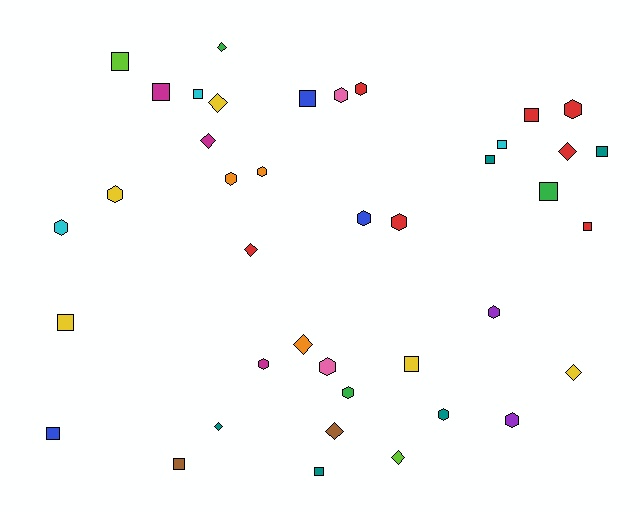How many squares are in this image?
There are 15 squares.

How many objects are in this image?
There are 40 objects.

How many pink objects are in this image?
There are 2 pink objects.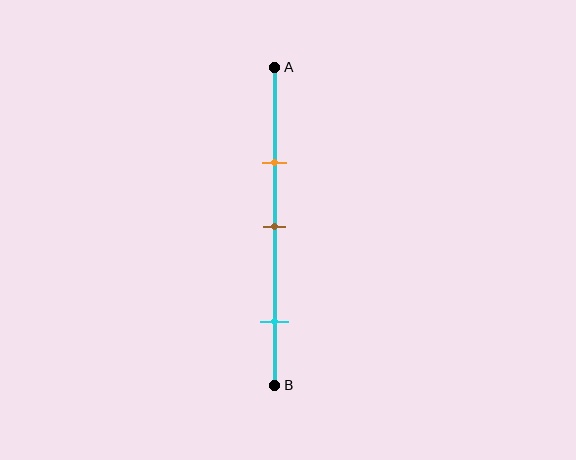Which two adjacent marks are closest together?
The orange and brown marks are the closest adjacent pair.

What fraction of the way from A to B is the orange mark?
The orange mark is approximately 30% (0.3) of the way from A to B.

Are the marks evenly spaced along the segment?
No, the marks are not evenly spaced.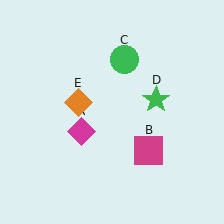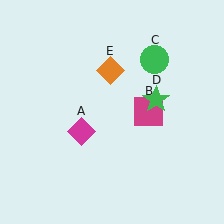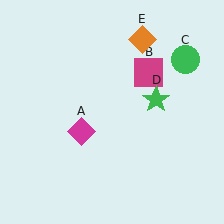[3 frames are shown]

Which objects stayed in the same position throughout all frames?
Magenta diamond (object A) and green star (object D) remained stationary.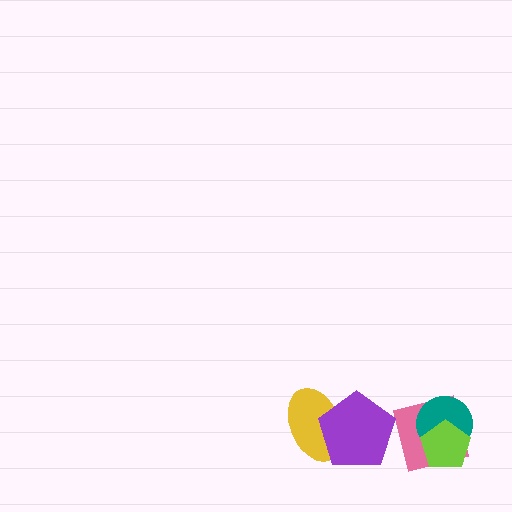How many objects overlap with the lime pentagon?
2 objects overlap with the lime pentagon.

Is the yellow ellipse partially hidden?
Yes, it is partially covered by another shape.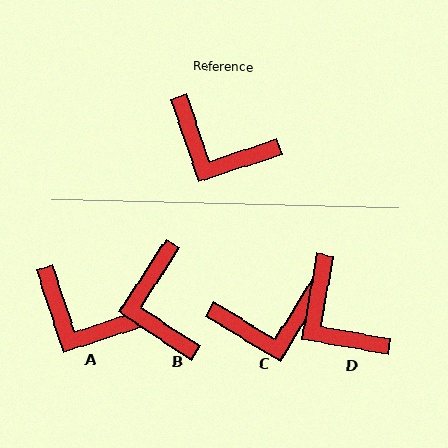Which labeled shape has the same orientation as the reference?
A.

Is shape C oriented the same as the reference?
No, it is off by about 40 degrees.